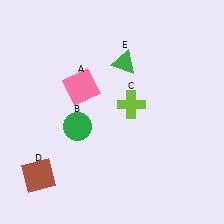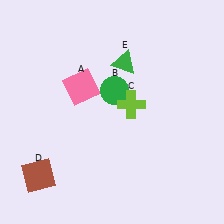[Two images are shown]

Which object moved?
The green circle (B) moved right.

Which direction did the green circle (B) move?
The green circle (B) moved right.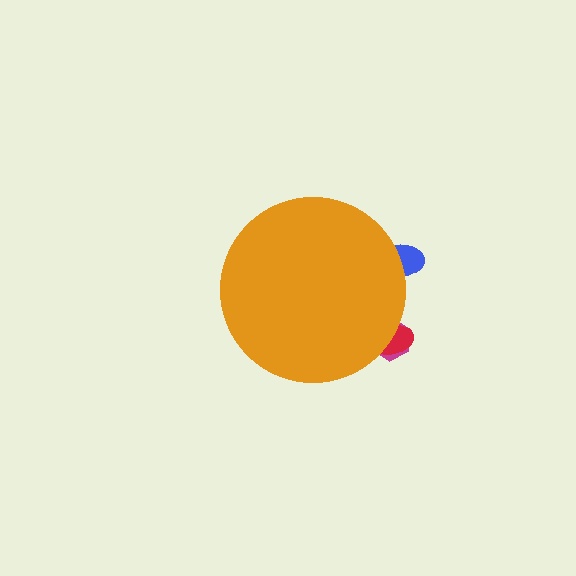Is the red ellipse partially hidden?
Yes, the red ellipse is partially hidden behind the orange circle.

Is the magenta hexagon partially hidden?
Yes, the magenta hexagon is partially hidden behind the orange circle.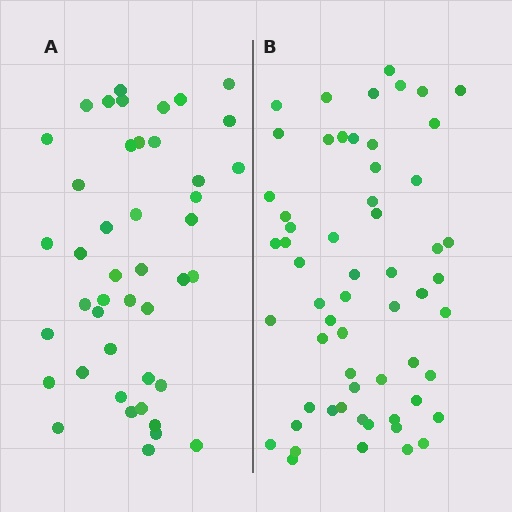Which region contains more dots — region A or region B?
Region B (the right region) has more dots.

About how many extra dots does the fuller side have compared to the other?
Region B has approximately 15 more dots than region A.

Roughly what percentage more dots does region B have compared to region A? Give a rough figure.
About 35% more.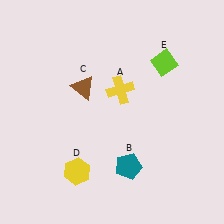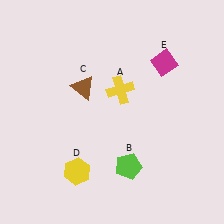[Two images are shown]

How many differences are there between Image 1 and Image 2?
There are 2 differences between the two images.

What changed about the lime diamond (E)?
In Image 1, E is lime. In Image 2, it changed to magenta.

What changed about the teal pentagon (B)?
In Image 1, B is teal. In Image 2, it changed to lime.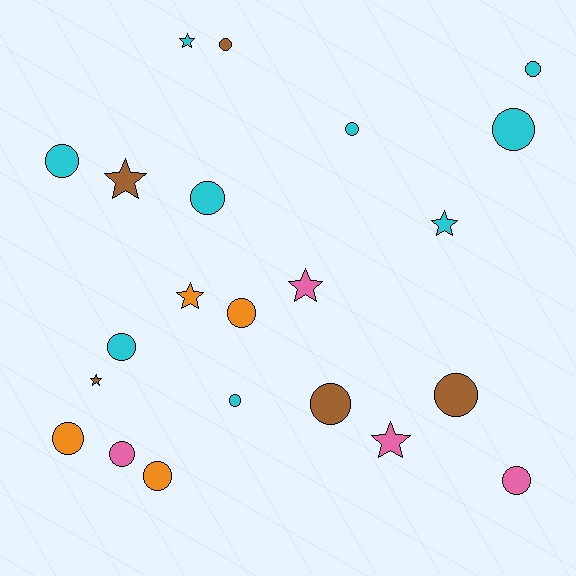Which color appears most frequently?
Cyan, with 9 objects.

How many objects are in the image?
There are 22 objects.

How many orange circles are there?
There are 3 orange circles.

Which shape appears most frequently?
Circle, with 15 objects.